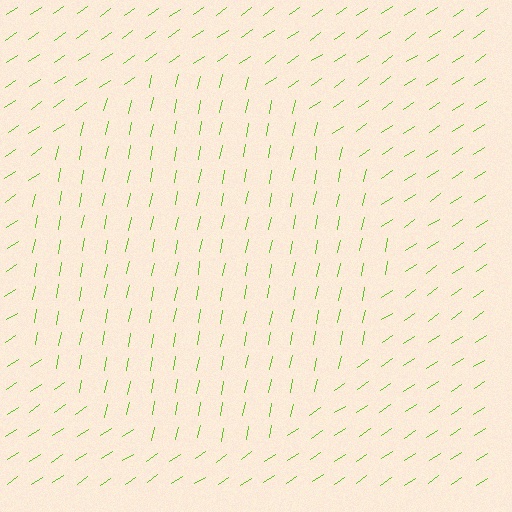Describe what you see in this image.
The image is filled with small lime line segments. A circle region in the image has lines oriented differently from the surrounding lines, creating a visible texture boundary.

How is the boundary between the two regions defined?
The boundary is defined purely by a change in line orientation (approximately 45 degrees difference). All lines are the same color and thickness.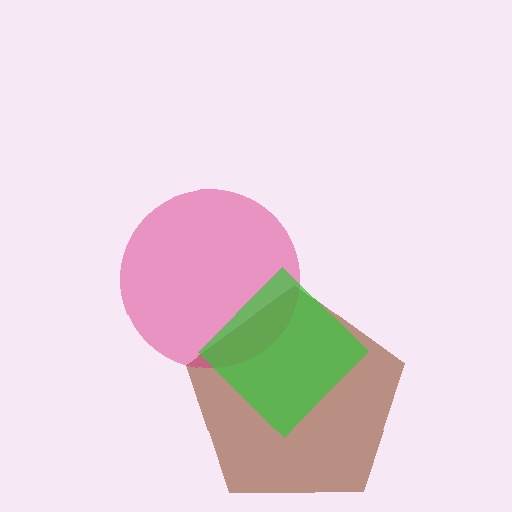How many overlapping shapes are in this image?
There are 3 overlapping shapes in the image.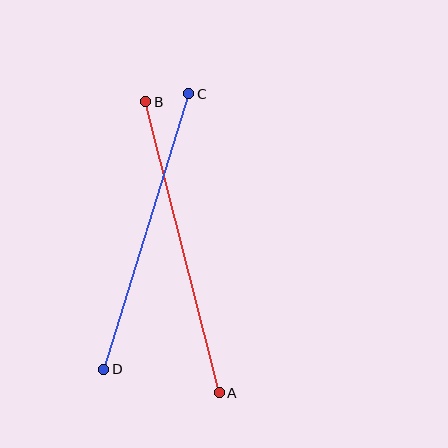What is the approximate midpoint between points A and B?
The midpoint is at approximately (182, 247) pixels.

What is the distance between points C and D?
The distance is approximately 289 pixels.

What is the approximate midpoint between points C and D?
The midpoint is at approximately (146, 231) pixels.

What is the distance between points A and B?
The distance is approximately 301 pixels.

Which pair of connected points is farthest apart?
Points A and B are farthest apart.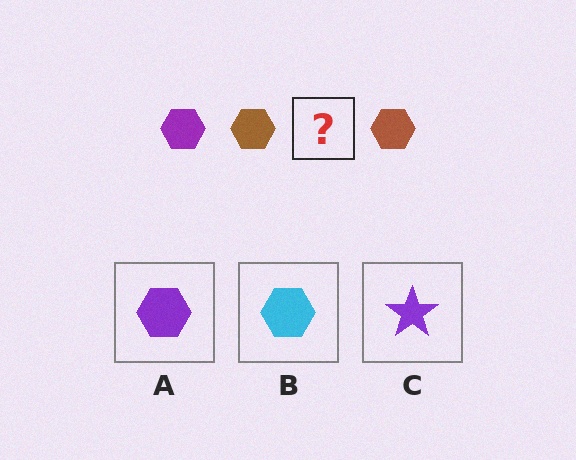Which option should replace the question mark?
Option A.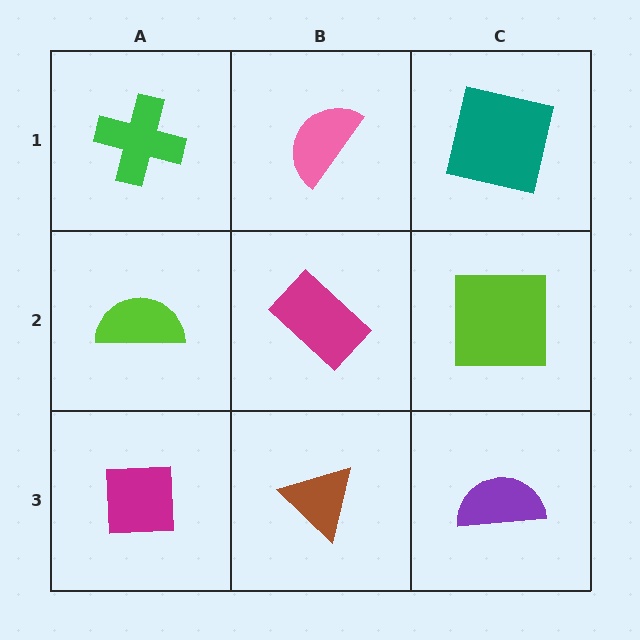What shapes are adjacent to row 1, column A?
A lime semicircle (row 2, column A), a pink semicircle (row 1, column B).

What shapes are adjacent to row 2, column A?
A green cross (row 1, column A), a magenta square (row 3, column A), a magenta rectangle (row 2, column B).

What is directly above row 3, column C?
A lime square.